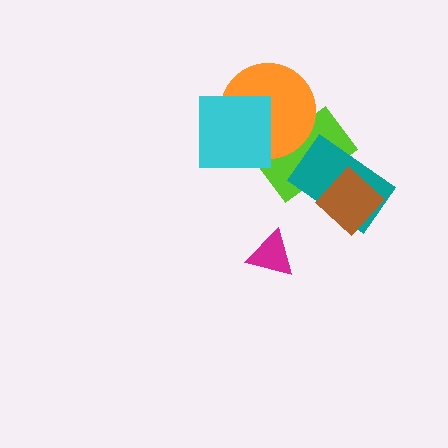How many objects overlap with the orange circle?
2 objects overlap with the orange circle.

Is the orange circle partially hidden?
Yes, it is partially covered by another shape.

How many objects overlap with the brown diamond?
2 objects overlap with the brown diamond.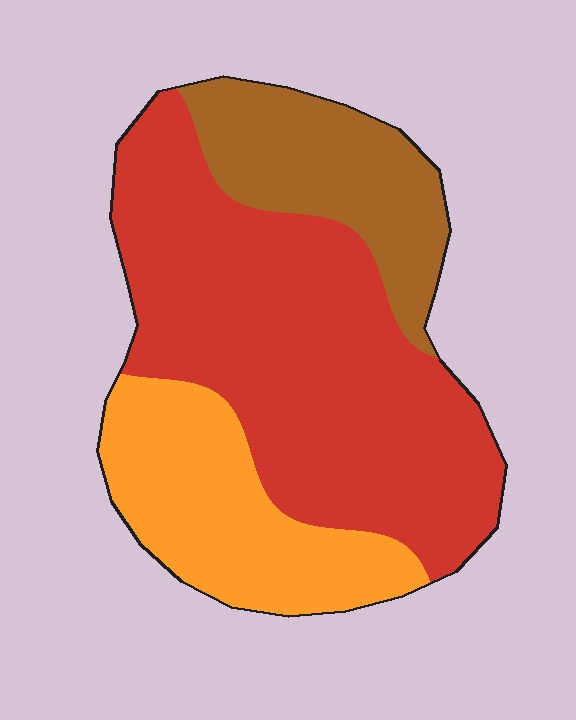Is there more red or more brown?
Red.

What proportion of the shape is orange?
Orange takes up less than a quarter of the shape.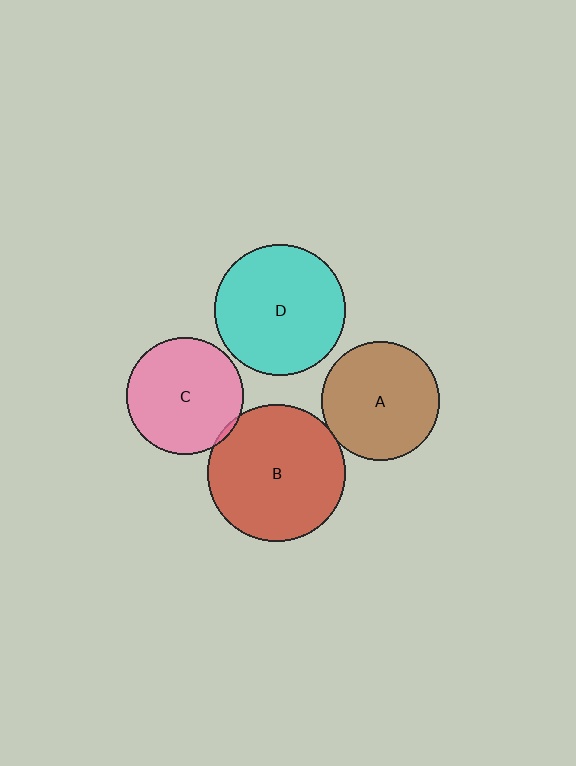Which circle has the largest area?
Circle B (red).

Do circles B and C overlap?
Yes.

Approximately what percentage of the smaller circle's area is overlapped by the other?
Approximately 5%.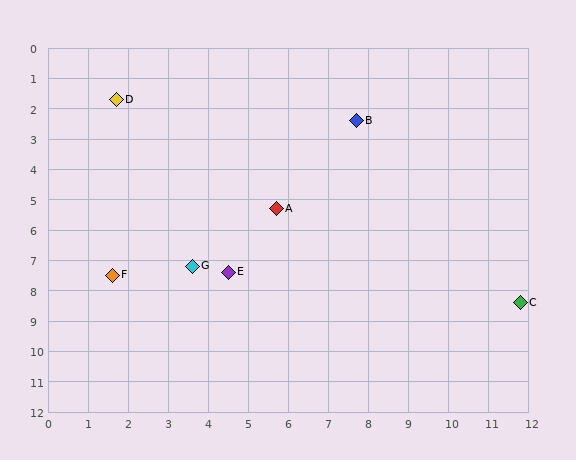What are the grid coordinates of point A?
Point A is at approximately (5.7, 5.3).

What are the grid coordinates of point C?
Point C is at approximately (11.8, 8.4).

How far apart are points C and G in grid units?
Points C and G are about 8.3 grid units apart.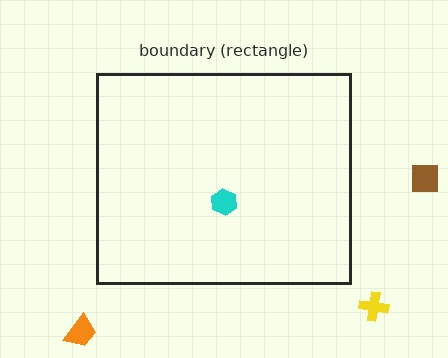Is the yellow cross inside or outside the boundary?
Outside.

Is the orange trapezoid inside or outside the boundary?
Outside.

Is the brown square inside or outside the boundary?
Outside.